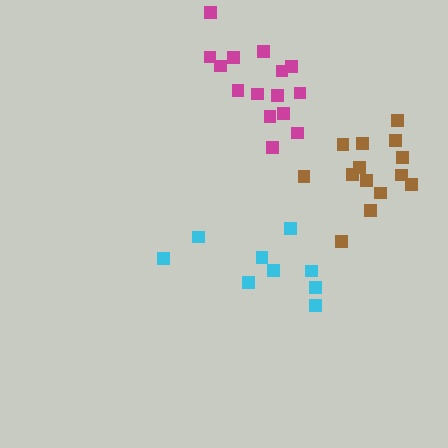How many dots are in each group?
Group 1: 9 dots, Group 2: 15 dots, Group 3: 14 dots (38 total).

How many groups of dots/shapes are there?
There are 3 groups.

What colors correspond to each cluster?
The clusters are colored: cyan, magenta, brown.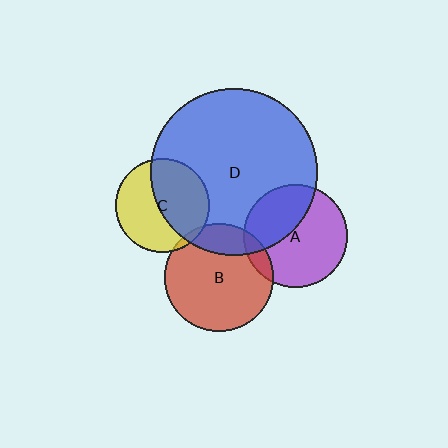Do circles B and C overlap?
Yes.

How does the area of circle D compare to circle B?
Approximately 2.4 times.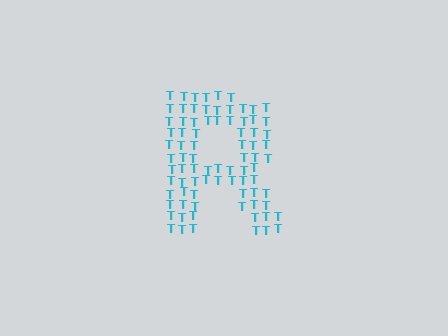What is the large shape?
The large shape is the letter R.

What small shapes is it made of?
It is made of small letter T's.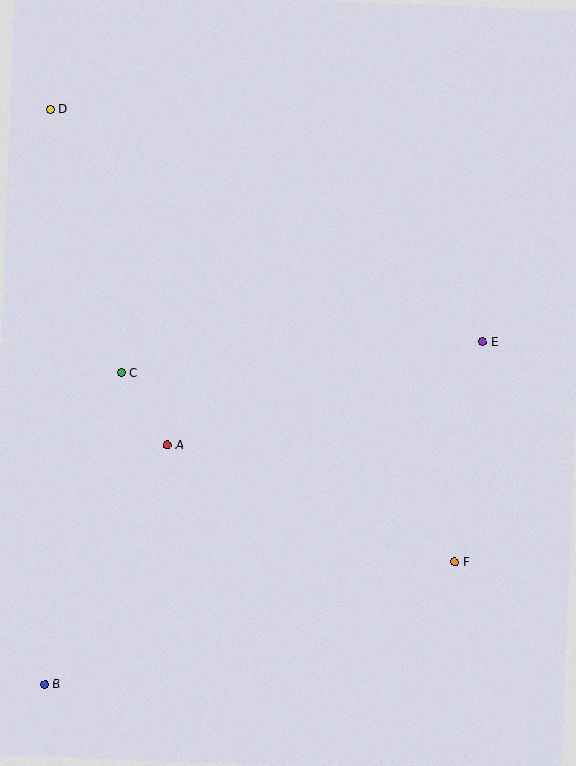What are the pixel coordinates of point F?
Point F is at (455, 562).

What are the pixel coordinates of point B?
Point B is at (44, 684).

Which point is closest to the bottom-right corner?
Point F is closest to the bottom-right corner.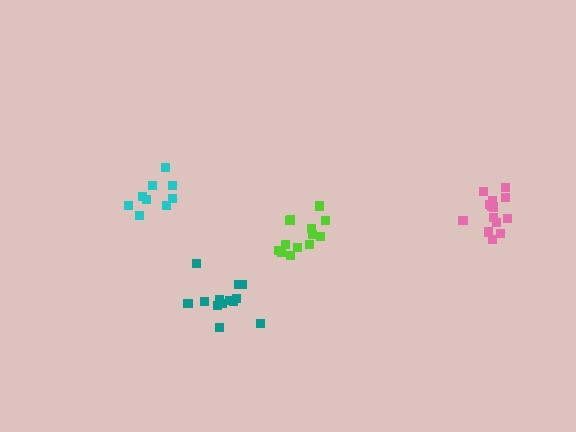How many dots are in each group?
Group 1: 13 dots, Group 2: 13 dots, Group 3: 14 dots, Group 4: 9 dots (49 total).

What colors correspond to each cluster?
The clusters are colored: teal, lime, pink, cyan.